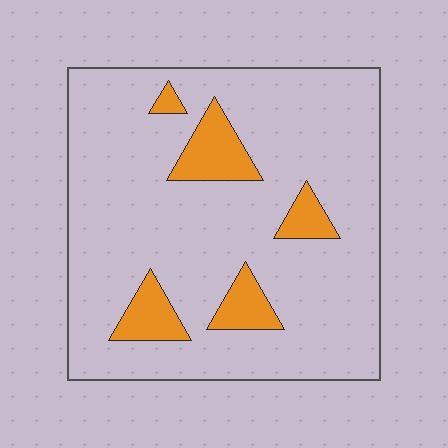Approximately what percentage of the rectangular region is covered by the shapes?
Approximately 15%.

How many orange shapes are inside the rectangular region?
5.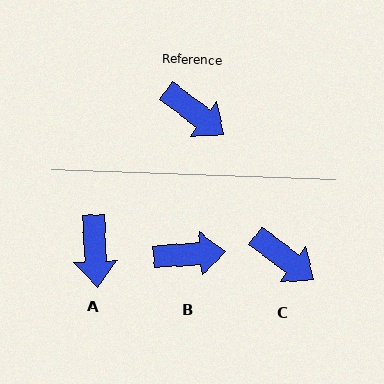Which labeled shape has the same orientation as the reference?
C.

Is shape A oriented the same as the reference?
No, it is off by about 51 degrees.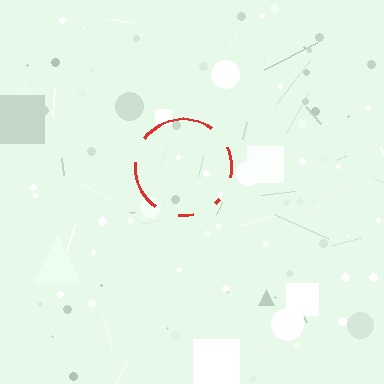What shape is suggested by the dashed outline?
The dashed outline suggests a circle.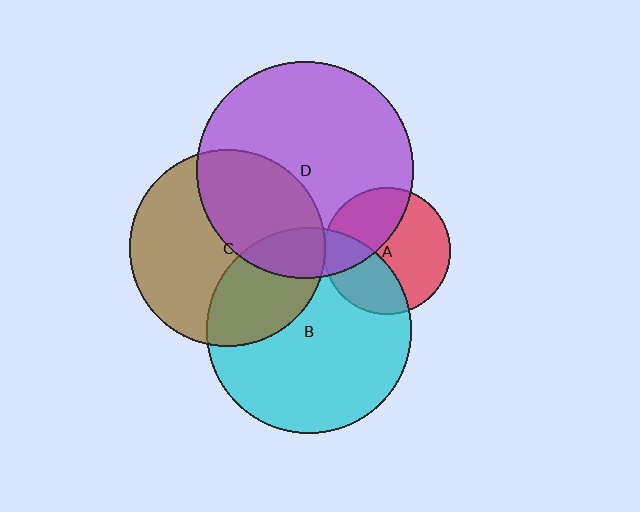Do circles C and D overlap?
Yes.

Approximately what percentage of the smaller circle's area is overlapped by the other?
Approximately 40%.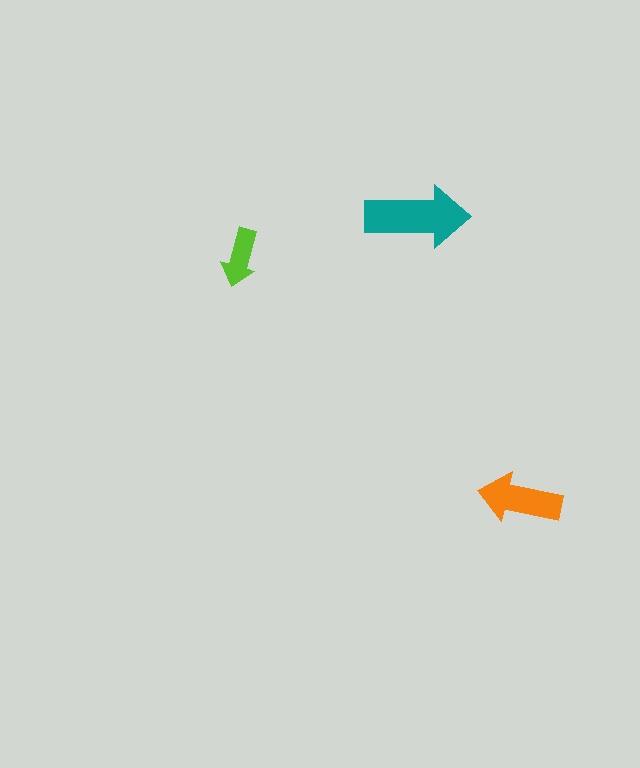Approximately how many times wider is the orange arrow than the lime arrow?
About 1.5 times wider.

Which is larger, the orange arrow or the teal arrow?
The teal one.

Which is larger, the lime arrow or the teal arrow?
The teal one.